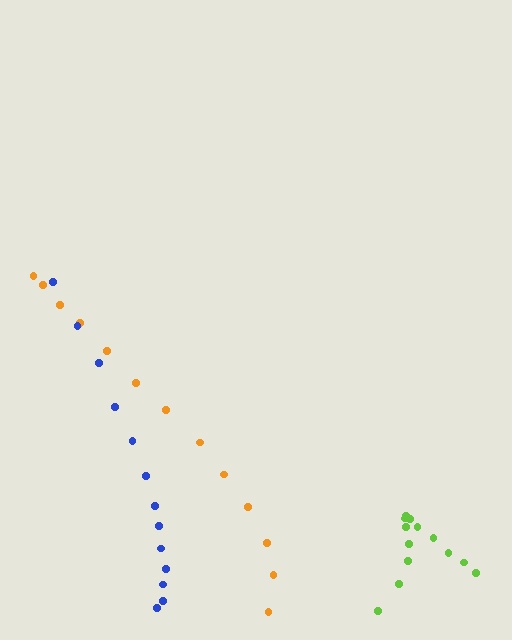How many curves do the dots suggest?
There are 3 distinct paths.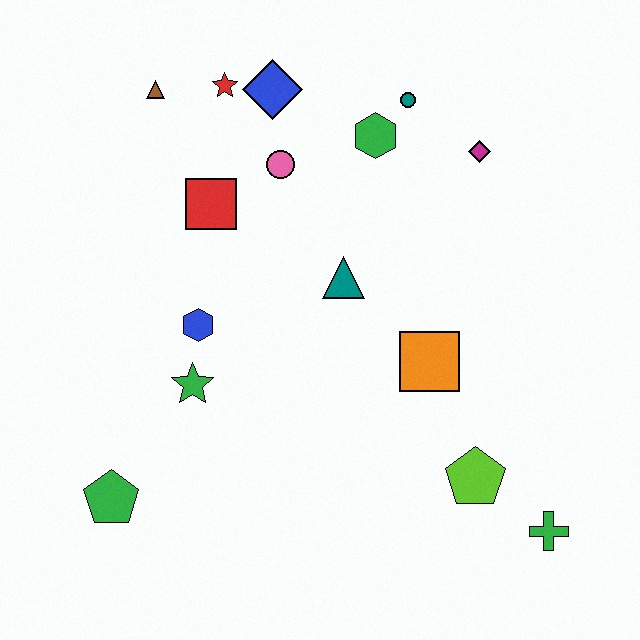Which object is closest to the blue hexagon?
The green star is closest to the blue hexagon.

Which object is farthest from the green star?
The green cross is farthest from the green star.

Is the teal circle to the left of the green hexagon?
No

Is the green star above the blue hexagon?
No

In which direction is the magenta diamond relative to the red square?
The magenta diamond is to the right of the red square.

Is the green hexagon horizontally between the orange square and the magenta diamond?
No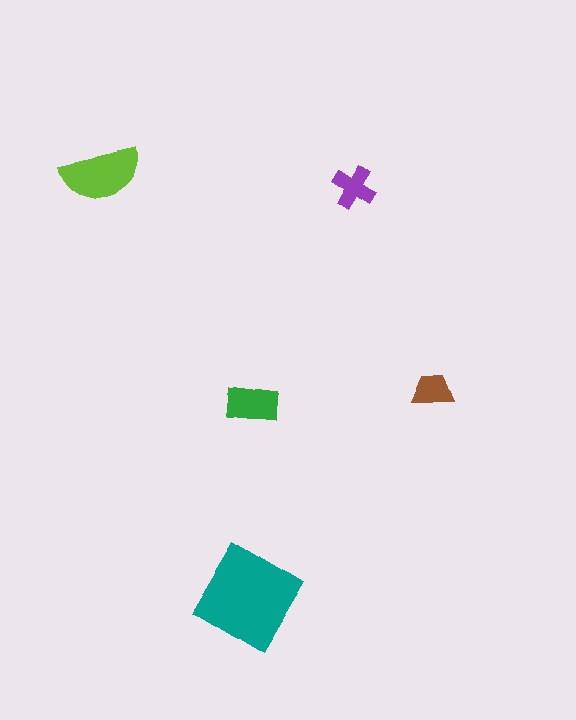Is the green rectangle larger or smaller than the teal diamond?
Smaller.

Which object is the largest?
The teal diamond.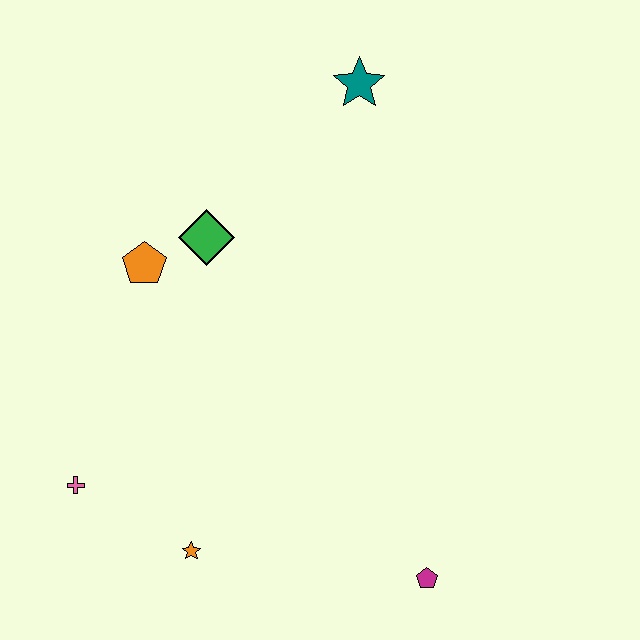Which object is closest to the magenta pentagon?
The orange star is closest to the magenta pentagon.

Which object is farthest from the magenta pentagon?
The teal star is farthest from the magenta pentagon.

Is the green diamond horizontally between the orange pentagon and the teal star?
Yes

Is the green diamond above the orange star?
Yes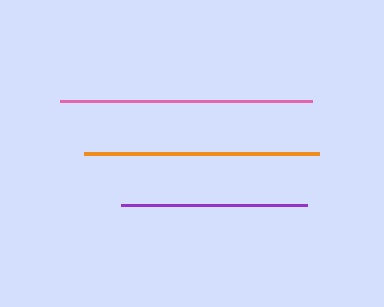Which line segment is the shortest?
The purple line is the shortest at approximately 186 pixels.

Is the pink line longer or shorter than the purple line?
The pink line is longer than the purple line.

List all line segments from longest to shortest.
From longest to shortest: pink, orange, purple.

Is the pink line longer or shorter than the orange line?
The pink line is longer than the orange line.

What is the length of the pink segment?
The pink segment is approximately 251 pixels long.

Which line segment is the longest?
The pink line is the longest at approximately 251 pixels.